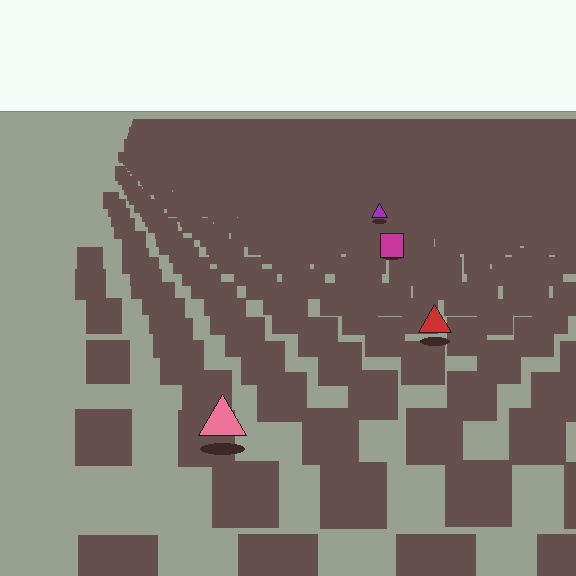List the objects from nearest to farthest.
From nearest to farthest: the pink triangle, the red triangle, the magenta square, the purple triangle.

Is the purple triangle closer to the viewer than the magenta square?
No. The magenta square is closer — you can tell from the texture gradient: the ground texture is coarser near it.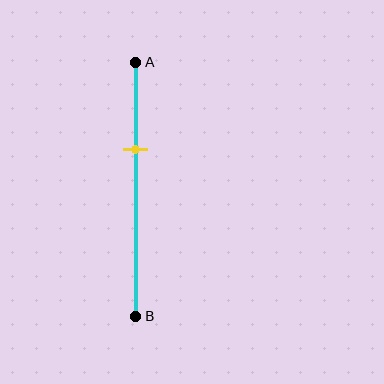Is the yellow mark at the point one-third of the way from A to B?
Yes, the mark is approximately at the one-third point.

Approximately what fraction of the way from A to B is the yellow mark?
The yellow mark is approximately 35% of the way from A to B.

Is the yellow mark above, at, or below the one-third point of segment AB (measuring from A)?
The yellow mark is approximately at the one-third point of segment AB.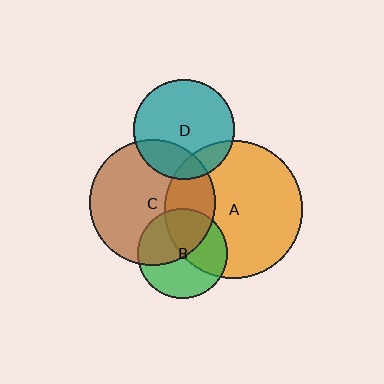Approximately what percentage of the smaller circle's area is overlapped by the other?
Approximately 25%.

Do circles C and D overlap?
Yes.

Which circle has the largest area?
Circle A (orange).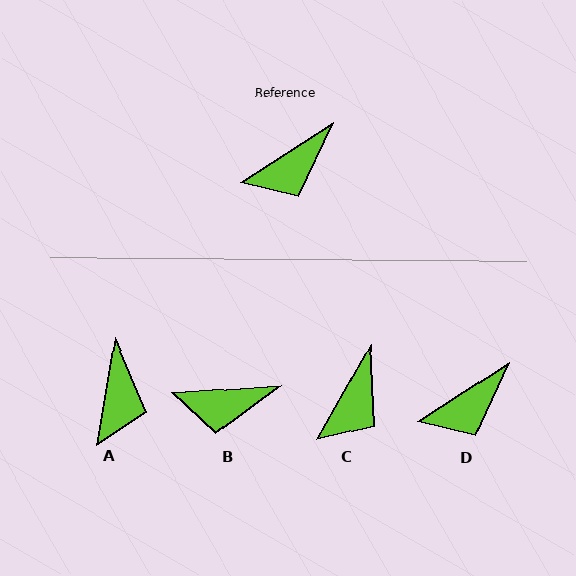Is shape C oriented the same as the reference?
No, it is off by about 28 degrees.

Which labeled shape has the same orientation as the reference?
D.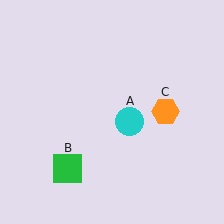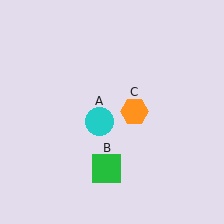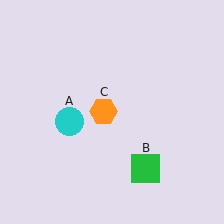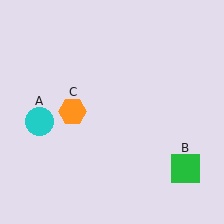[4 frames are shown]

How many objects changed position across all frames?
3 objects changed position: cyan circle (object A), green square (object B), orange hexagon (object C).